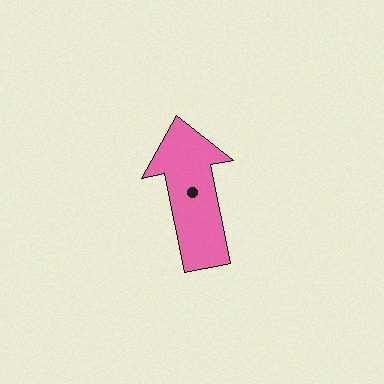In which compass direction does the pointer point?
North.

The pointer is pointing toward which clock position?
Roughly 12 o'clock.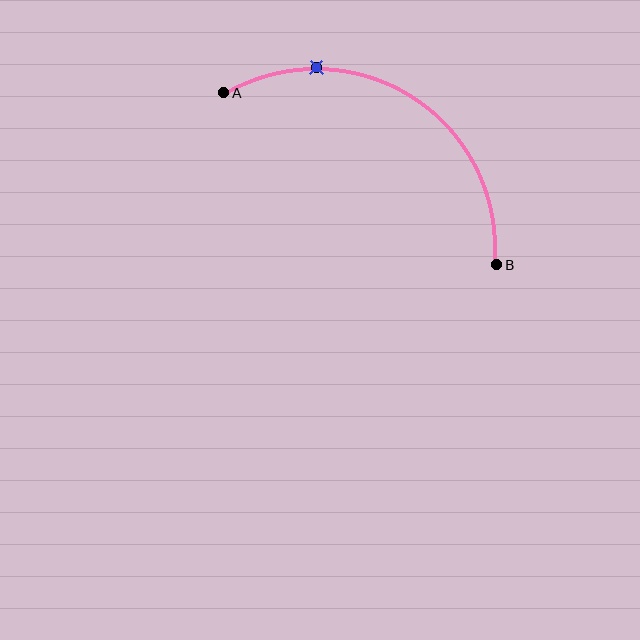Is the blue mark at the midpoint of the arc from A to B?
No. The blue mark lies on the arc but is closer to endpoint A. The arc midpoint would be at the point on the curve equidistant along the arc from both A and B.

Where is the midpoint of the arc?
The arc midpoint is the point on the curve farthest from the straight line joining A and B. It sits above that line.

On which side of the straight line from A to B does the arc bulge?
The arc bulges above the straight line connecting A and B.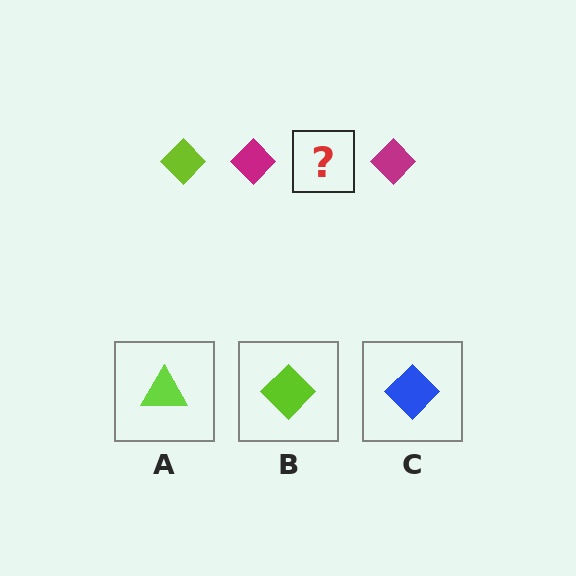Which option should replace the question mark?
Option B.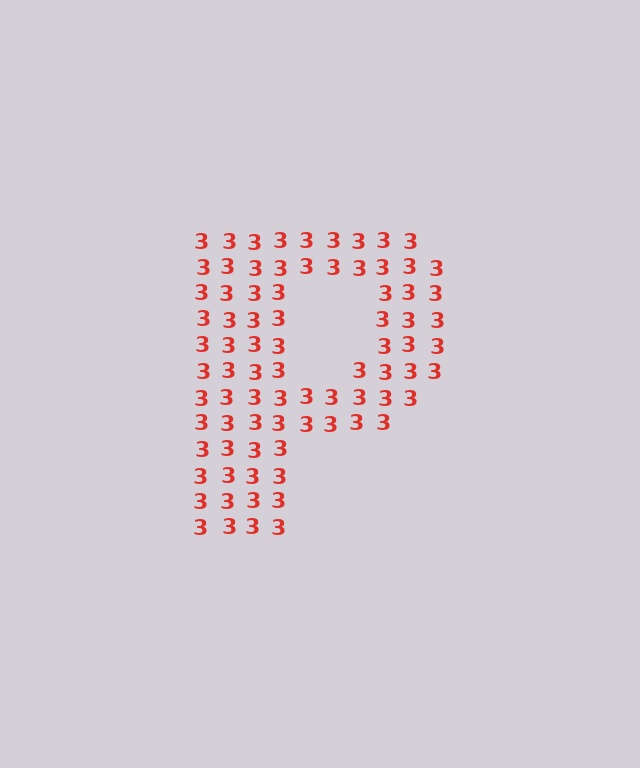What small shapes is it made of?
It is made of small digit 3's.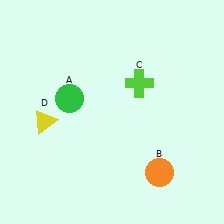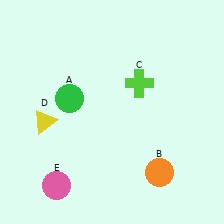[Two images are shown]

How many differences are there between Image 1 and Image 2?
There is 1 difference between the two images.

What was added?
A pink circle (E) was added in Image 2.